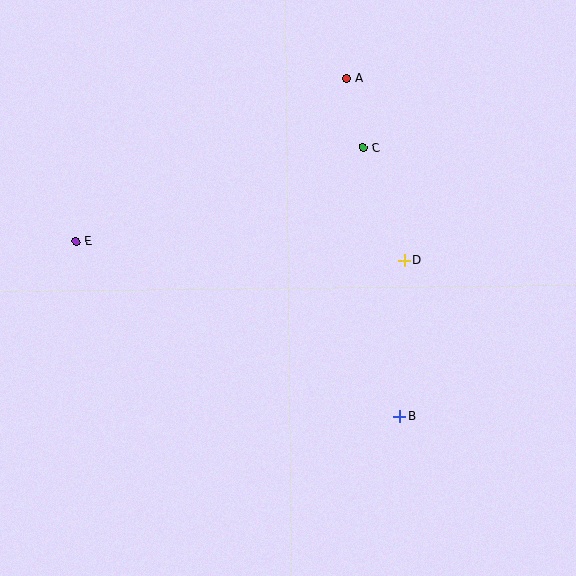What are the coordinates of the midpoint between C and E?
The midpoint between C and E is at (220, 195).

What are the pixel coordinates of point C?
Point C is at (363, 148).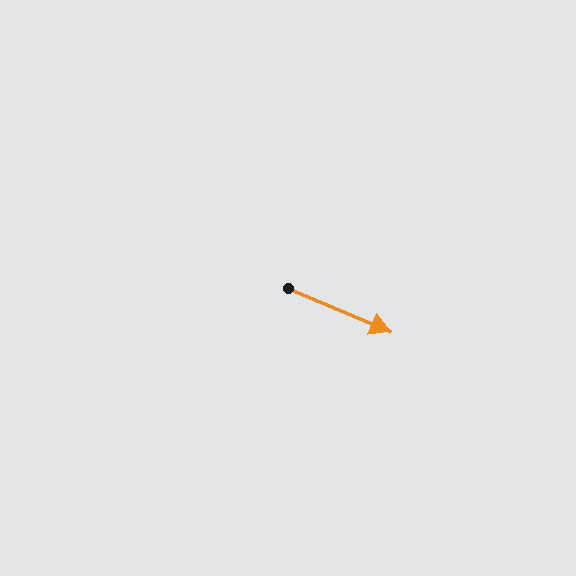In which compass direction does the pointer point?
Southeast.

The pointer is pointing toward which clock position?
Roughly 4 o'clock.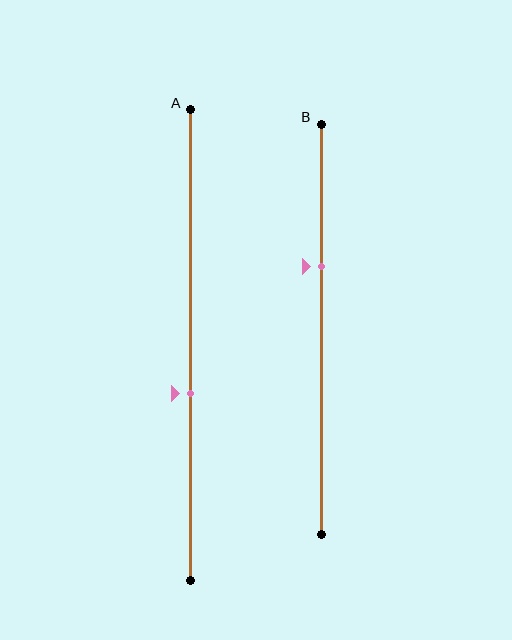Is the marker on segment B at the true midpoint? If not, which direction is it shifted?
No, the marker on segment B is shifted upward by about 15% of the segment length.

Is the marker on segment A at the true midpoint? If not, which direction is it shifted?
No, the marker on segment A is shifted downward by about 10% of the segment length.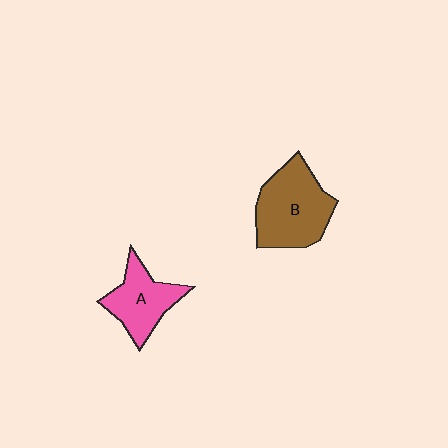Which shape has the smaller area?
Shape A (pink).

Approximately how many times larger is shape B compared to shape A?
Approximately 1.4 times.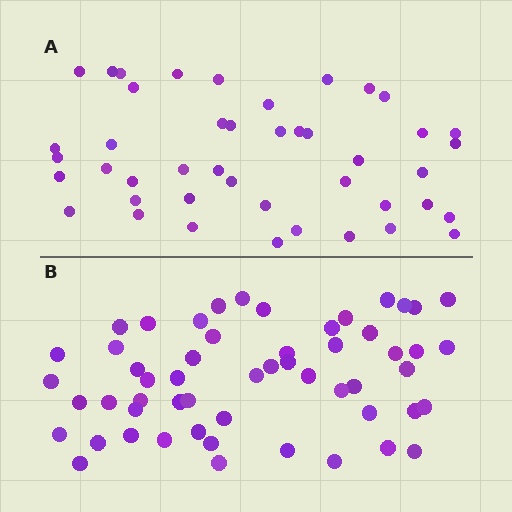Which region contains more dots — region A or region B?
Region B (the bottom region) has more dots.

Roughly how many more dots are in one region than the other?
Region B has roughly 12 or so more dots than region A.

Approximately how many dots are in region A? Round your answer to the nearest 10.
About 40 dots. (The exact count is 44, which rounds to 40.)